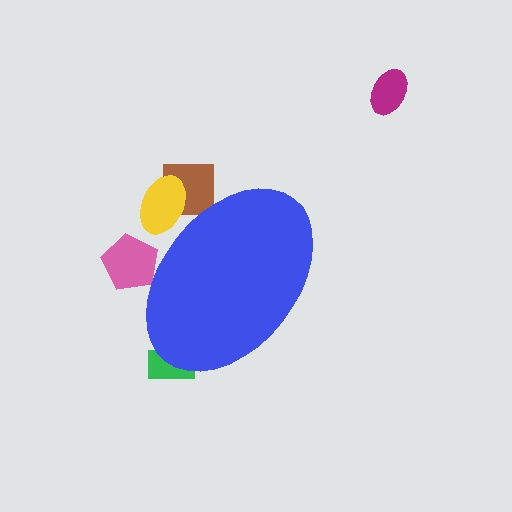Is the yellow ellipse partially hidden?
Yes, the yellow ellipse is partially hidden behind the blue ellipse.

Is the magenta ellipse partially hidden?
No, the magenta ellipse is fully visible.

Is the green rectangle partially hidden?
Yes, the green rectangle is partially hidden behind the blue ellipse.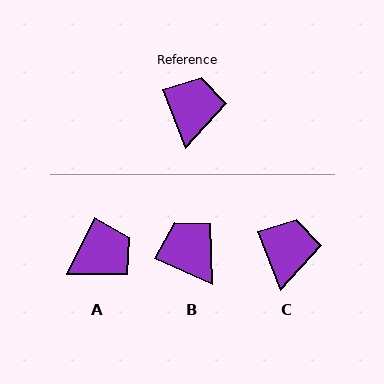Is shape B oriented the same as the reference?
No, it is off by about 45 degrees.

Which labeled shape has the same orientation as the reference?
C.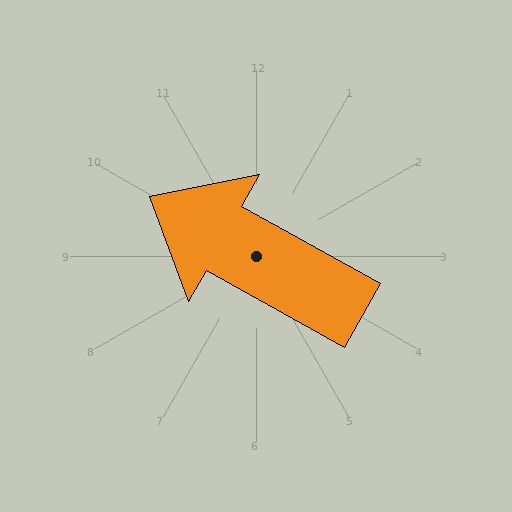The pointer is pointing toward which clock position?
Roughly 10 o'clock.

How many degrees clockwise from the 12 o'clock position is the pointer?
Approximately 299 degrees.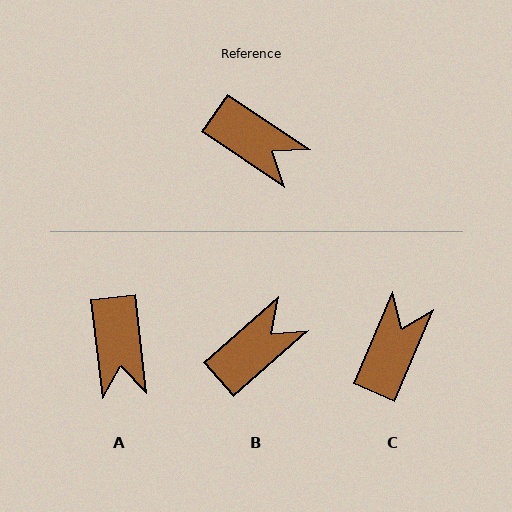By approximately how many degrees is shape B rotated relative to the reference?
Approximately 75 degrees counter-clockwise.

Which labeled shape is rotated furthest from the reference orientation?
C, about 101 degrees away.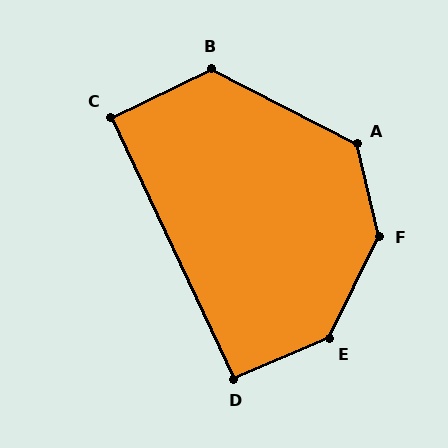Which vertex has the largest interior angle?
F, at approximately 141 degrees.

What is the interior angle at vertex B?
Approximately 127 degrees (obtuse).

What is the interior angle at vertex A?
Approximately 130 degrees (obtuse).